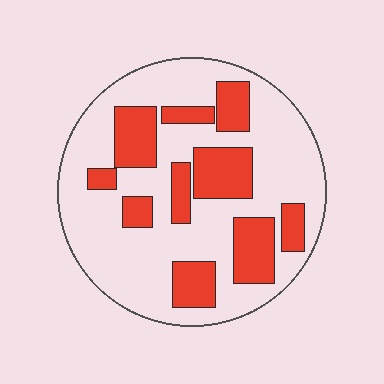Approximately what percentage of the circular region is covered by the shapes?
Approximately 30%.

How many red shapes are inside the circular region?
10.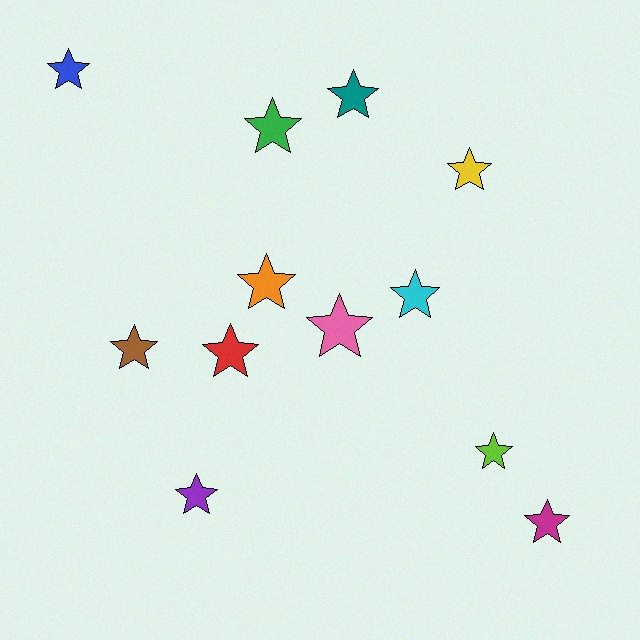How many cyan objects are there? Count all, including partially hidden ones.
There is 1 cyan object.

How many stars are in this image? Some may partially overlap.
There are 12 stars.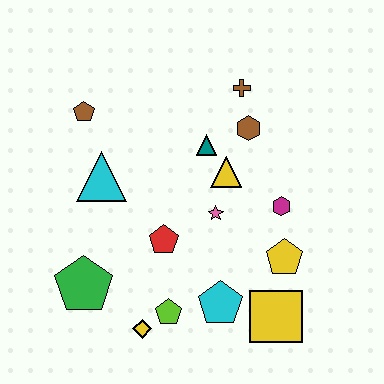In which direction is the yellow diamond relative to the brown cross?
The yellow diamond is below the brown cross.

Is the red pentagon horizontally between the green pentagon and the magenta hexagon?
Yes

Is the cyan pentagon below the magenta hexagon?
Yes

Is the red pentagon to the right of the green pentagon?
Yes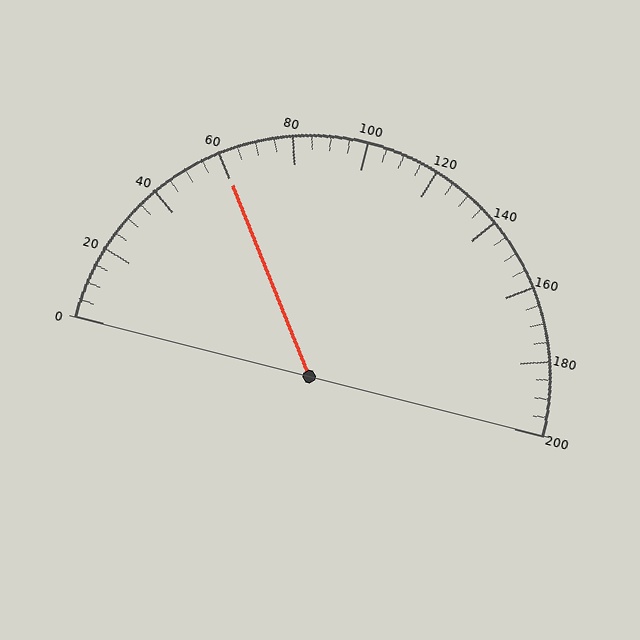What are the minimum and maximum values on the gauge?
The gauge ranges from 0 to 200.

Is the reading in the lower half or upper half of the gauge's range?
The reading is in the lower half of the range (0 to 200).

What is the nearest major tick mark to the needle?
The nearest major tick mark is 60.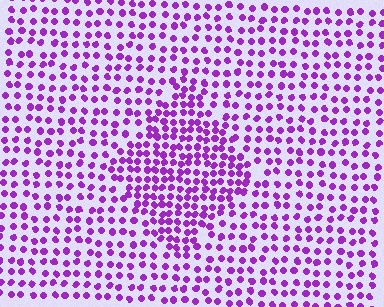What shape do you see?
I see a diamond.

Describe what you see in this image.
The image contains small purple elements arranged at two different densities. A diamond-shaped region is visible where the elements are more densely packed than the surrounding area.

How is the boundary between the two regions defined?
The boundary is defined by a change in element density (approximately 1.7x ratio). All elements are the same color, size, and shape.